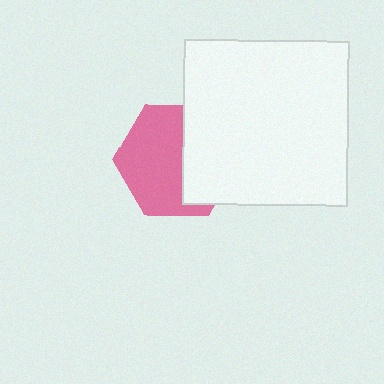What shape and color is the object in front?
The object in front is a white square.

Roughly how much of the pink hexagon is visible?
About half of it is visible (roughly 58%).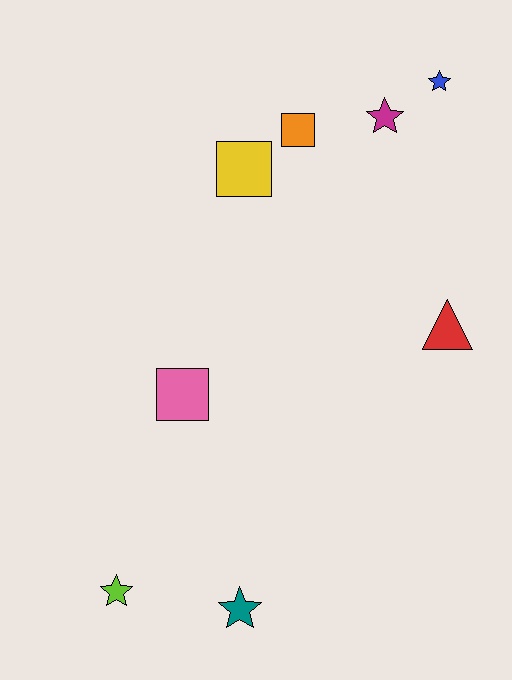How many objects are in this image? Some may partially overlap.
There are 8 objects.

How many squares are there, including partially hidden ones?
There are 3 squares.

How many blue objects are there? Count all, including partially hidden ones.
There is 1 blue object.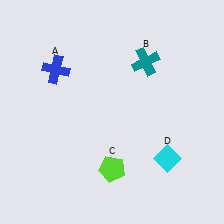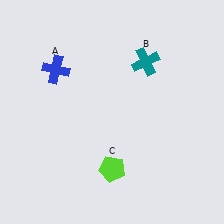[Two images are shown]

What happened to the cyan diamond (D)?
The cyan diamond (D) was removed in Image 2. It was in the bottom-right area of Image 1.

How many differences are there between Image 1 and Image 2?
There is 1 difference between the two images.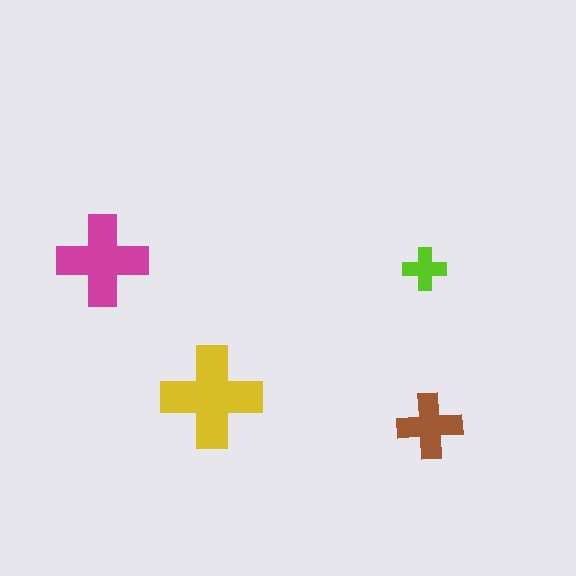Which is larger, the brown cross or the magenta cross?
The magenta one.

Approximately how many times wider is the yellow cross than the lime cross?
About 2.5 times wider.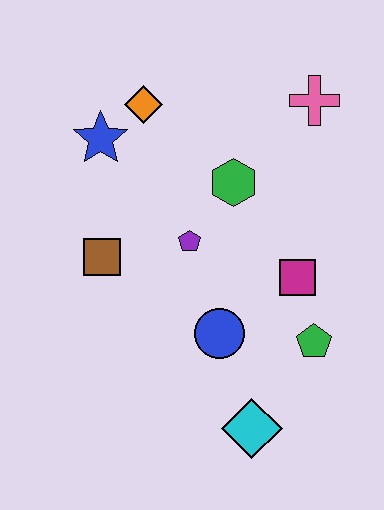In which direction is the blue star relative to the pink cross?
The blue star is to the left of the pink cross.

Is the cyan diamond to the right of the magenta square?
No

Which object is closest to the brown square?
The purple pentagon is closest to the brown square.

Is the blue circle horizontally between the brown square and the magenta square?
Yes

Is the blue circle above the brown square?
No